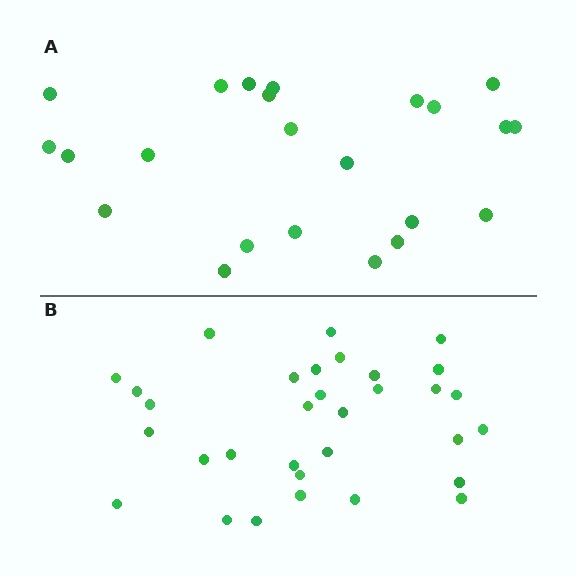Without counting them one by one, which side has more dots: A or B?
Region B (the bottom region) has more dots.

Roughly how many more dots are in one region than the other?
Region B has roughly 8 or so more dots than region A.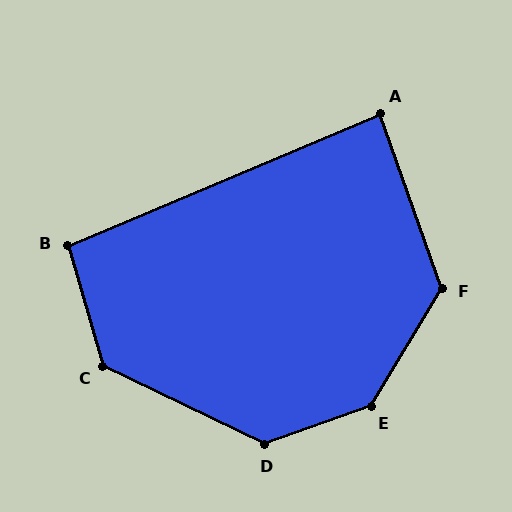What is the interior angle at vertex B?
Approximately 97 degrees (obtuse).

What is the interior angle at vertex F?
Approximately 129 degrees (obtuse).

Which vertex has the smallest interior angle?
A, at approximately 87 degrees.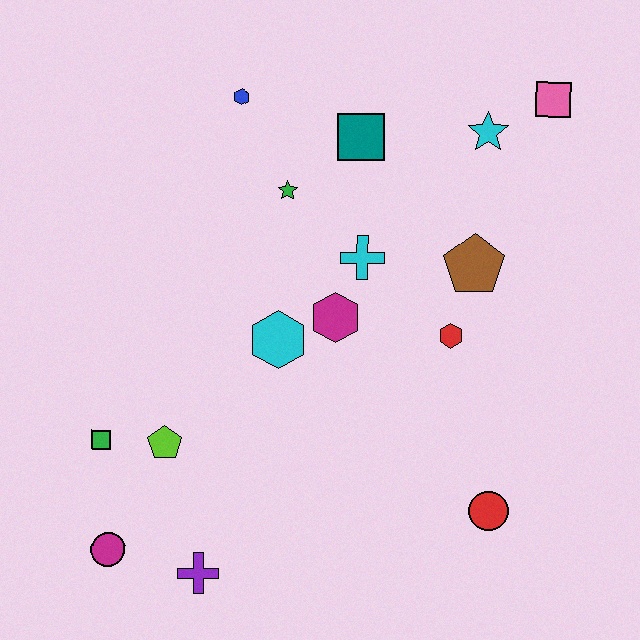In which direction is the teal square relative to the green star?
The teal square is to the right of the green star.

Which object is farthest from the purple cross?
The pink square is farthest from the purple cross.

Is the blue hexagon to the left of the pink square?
Yes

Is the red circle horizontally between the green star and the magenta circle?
No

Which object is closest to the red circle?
The red hexagon is closest to the red circle.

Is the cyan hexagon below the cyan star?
Yes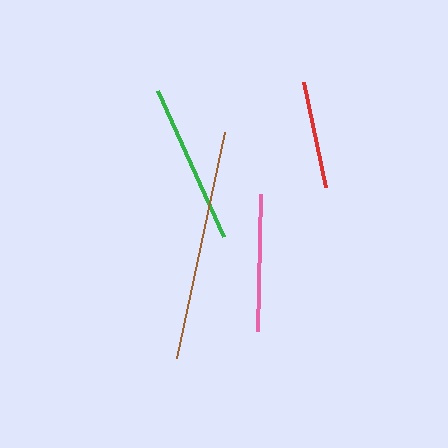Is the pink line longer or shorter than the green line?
The green line is longer than the pink line.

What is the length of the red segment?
The red segment is approximately 108 pixels long.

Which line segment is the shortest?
The red line is the shortest at approximately 108 pixels.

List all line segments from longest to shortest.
From longest to shortest: brown, green, pink, red.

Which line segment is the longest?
The brown line is the longest at approximately 231 pixels.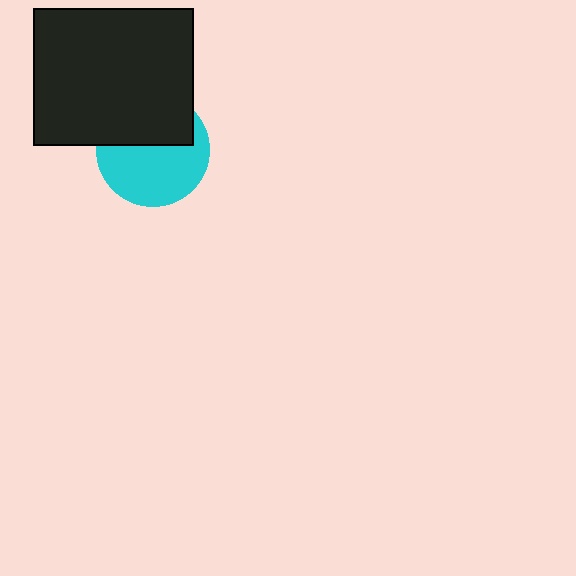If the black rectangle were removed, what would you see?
You would see the complete cyan circle.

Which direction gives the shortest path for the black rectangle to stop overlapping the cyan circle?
Moving up gives the shortest separation.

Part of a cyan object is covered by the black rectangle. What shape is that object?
It is a circle.